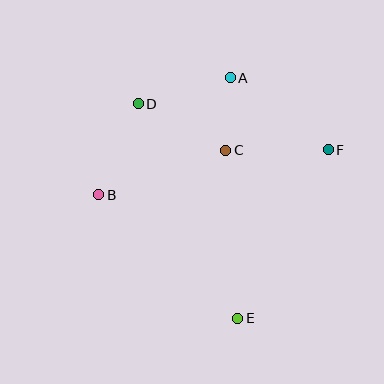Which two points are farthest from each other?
Points A and E are farthest from each other.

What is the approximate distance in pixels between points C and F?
The distance between C and F is approximately 103 pixels.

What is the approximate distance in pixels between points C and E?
The distance between C and E is approximately 169 pixels.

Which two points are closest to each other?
Points A and C are closest to each other.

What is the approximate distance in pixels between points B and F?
The distance between B and F is approximately 234 pixels.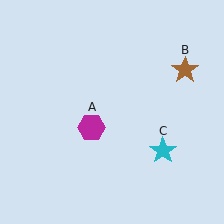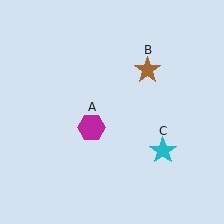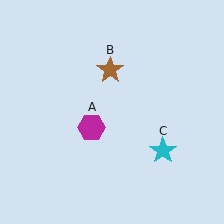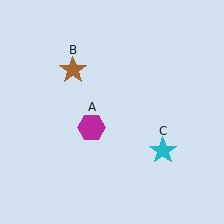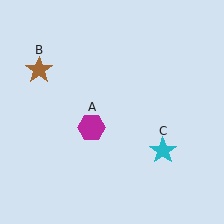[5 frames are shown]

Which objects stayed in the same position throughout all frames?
Magenta hexagon (object A) and cyan star (object C) remained stationary.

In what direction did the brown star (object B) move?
The brown star (object B) moved left.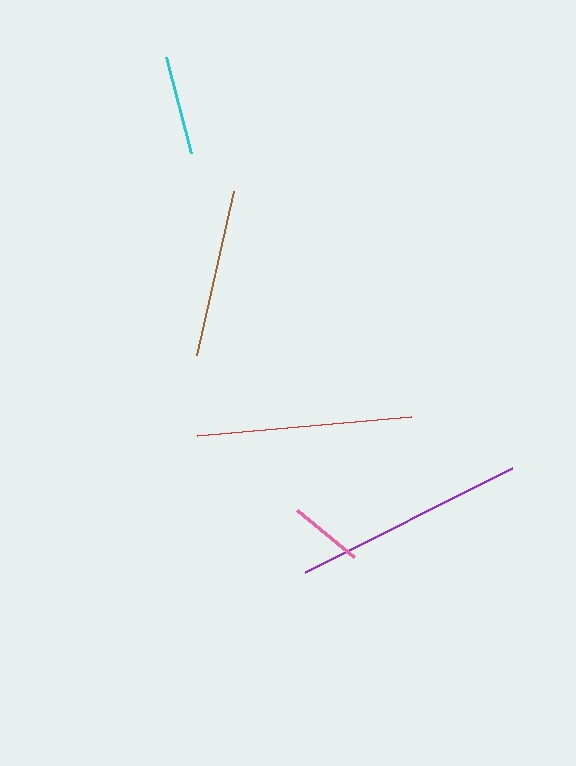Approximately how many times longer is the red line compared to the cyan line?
The red line is approximately 2.2 times the length of the cyan line.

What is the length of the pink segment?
The pink segment is approximately 73 pixels long.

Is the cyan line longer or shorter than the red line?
The red line is longer than the cyan line.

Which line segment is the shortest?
The pink line is the shortest at approximately 73 pixels.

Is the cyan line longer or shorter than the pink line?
The cyan line is longer than the pink line.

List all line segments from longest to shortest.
From longest to shortest: purple, red, brown, cyan, pink.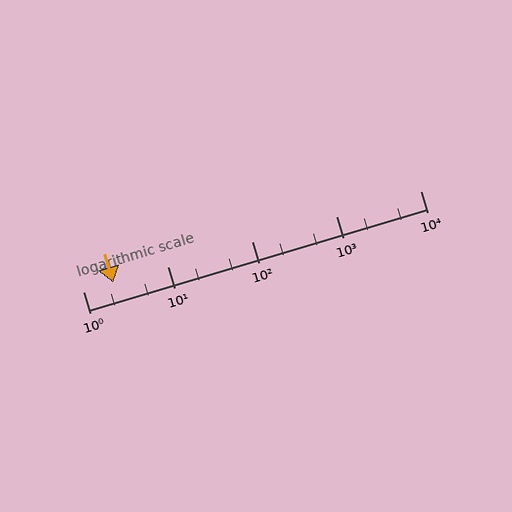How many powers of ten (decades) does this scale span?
The scale spans 4 decades, from 1 to 10000.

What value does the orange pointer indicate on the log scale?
The pointer indicates approximately 2.3.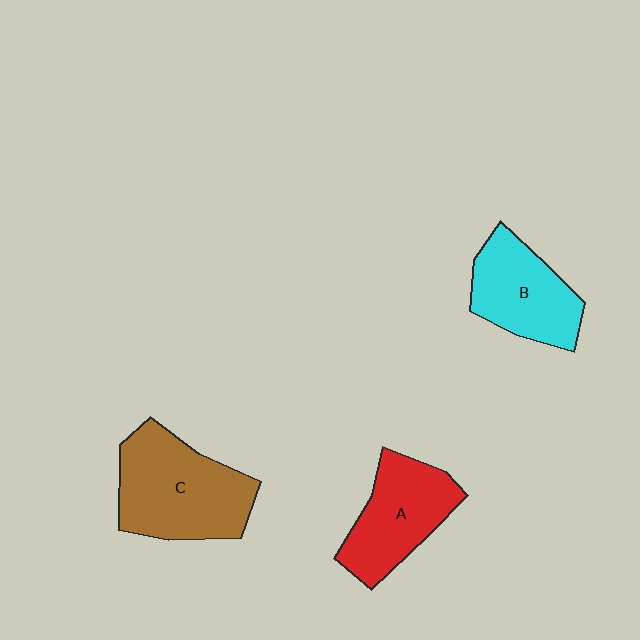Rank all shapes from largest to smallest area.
From largest to smallest: C (brown), A (red), B (cyan).